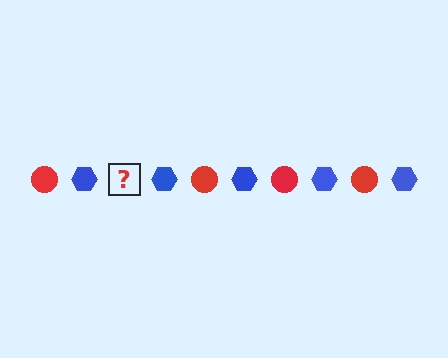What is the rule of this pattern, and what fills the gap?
The rule is that the pattern alternates between red circle and blue hexagon. The gap should be filled with a red circle.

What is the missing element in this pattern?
The missing element is a red circle.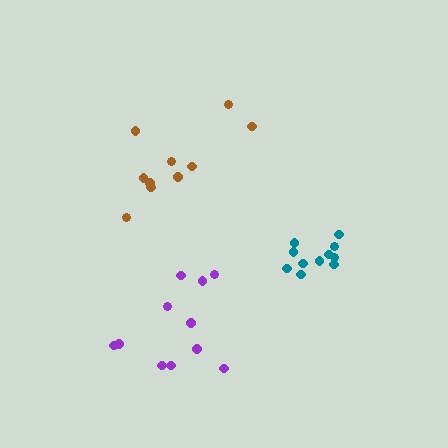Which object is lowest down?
The purple cluster is bottommost.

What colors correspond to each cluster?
The clusters are colored: brown, teal, purple.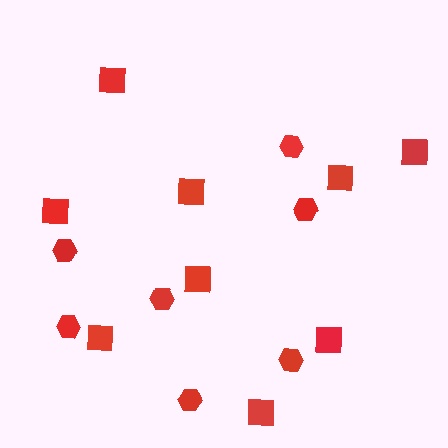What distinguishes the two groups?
There are 2 groups: one group of squares (9) and one group of hexagons (7).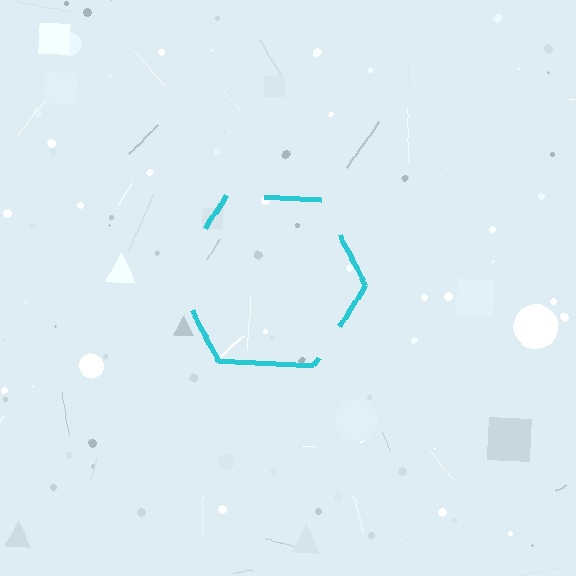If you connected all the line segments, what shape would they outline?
They would outline a hexagon.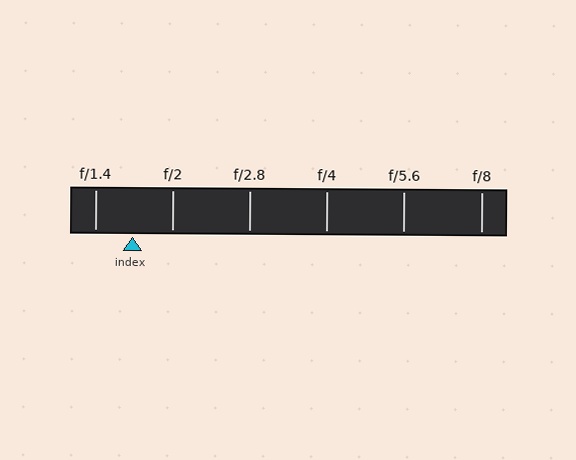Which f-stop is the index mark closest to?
The index mark is closest to f/1.4.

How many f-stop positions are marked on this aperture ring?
There are 6 f-stop positions marked.